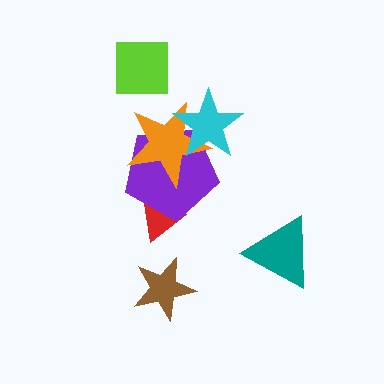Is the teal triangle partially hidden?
No, no other shape covers it.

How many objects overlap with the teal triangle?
0 objects overlap with the teal triangle.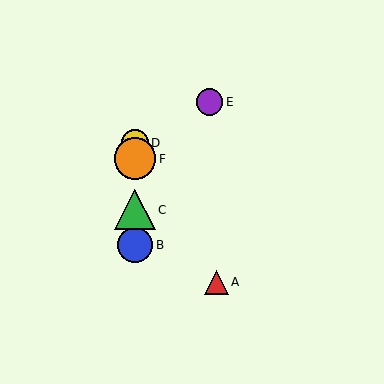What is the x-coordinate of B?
Object B is at x≈135.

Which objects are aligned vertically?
Objects B, C, D, F are aligned vertically.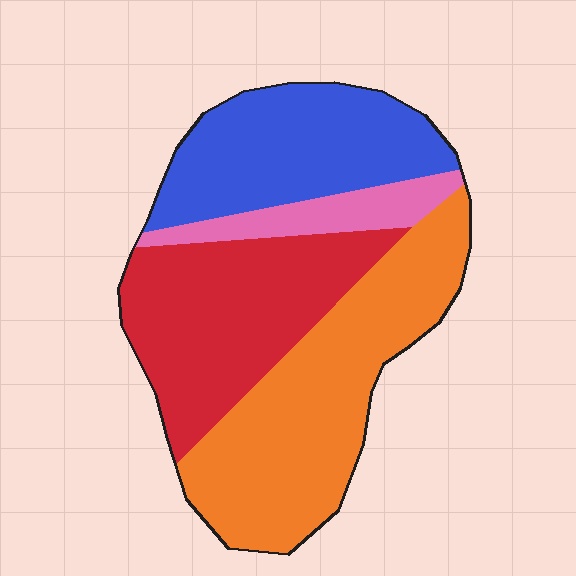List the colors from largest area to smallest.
From largest to smallest: orange, red, blue, pink.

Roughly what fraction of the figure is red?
Red covers 29% of the figure.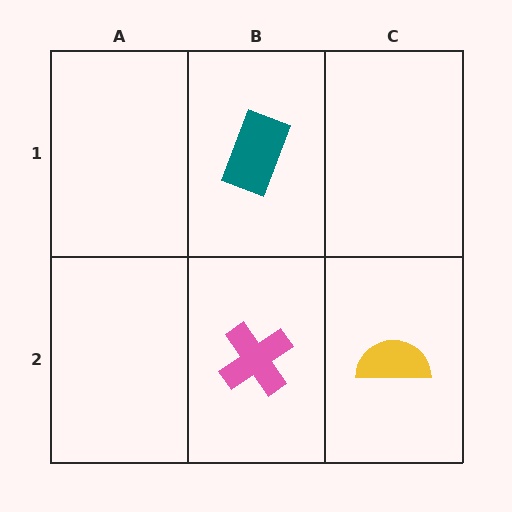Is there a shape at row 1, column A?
No, that cell is empty.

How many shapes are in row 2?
2 shapes.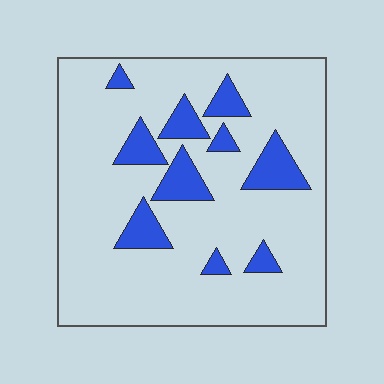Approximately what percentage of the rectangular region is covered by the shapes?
Approximately 15%.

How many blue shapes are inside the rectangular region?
10.